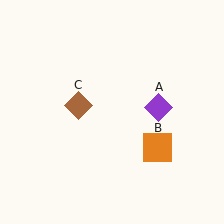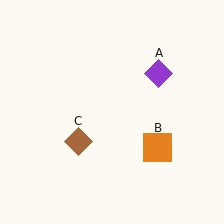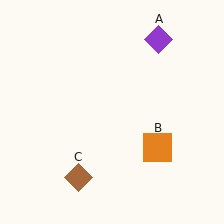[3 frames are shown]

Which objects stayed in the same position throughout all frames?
Orange square (object B) remained stationary.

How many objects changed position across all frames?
2 objects changed position: purple diamond (object A), brown diamond (object C).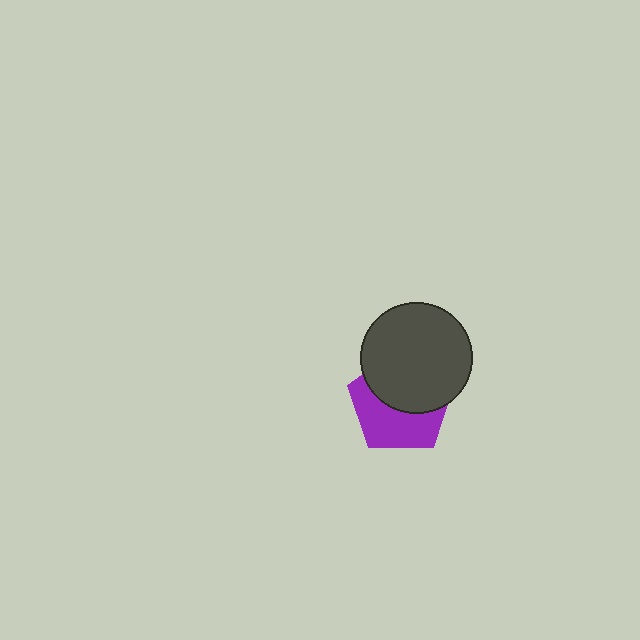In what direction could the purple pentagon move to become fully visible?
The purple pentagon could move down. That would shift it out from behind the dark gray circle entirely.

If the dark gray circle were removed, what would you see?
You would see the complete purple pentagon.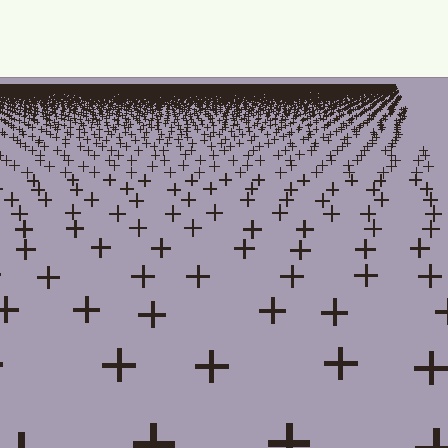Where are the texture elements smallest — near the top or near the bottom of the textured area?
Near the top.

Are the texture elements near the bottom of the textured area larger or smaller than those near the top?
Larger. Near the bottom, elements are closer to the viewer and appear at a bigger on-screen size.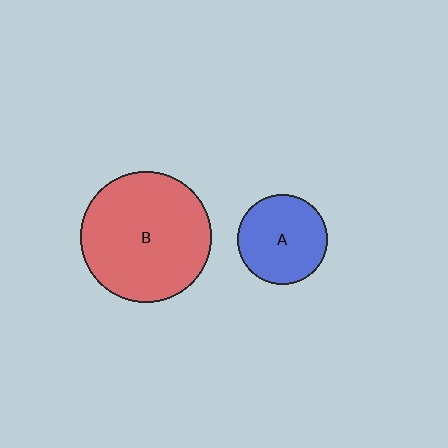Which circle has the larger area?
Circle B (red).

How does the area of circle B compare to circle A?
Approximately 2.1 times.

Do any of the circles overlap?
No, none of the circles overlap.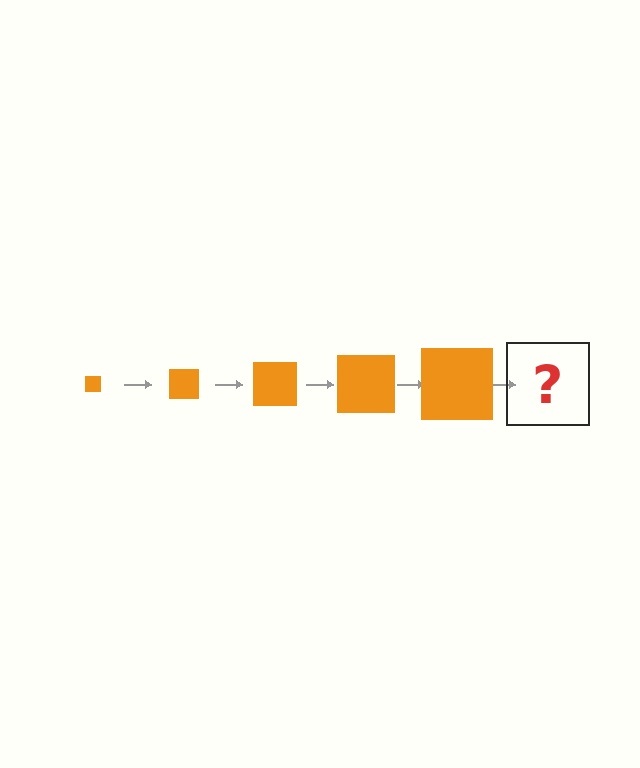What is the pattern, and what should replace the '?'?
The pattern is that the square gets progressively larger each step. The '?' should be an orange square, larger than the previous one.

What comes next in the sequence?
The next element should be an orange square, larger than the previous one.